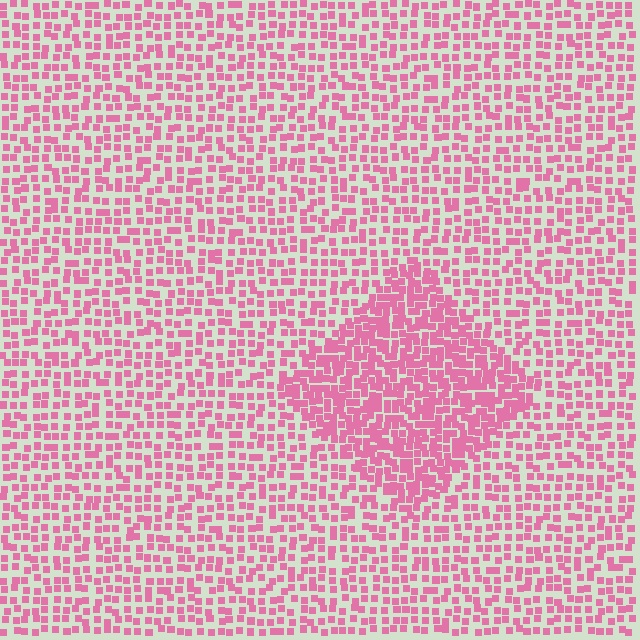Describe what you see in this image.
The image contains small pink elements arranged at two different densities. A diamond-shaped region is visible where the elements are more densely packed than the surrounding area.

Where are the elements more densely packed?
The elements are more densely packed inside the diamond boundary.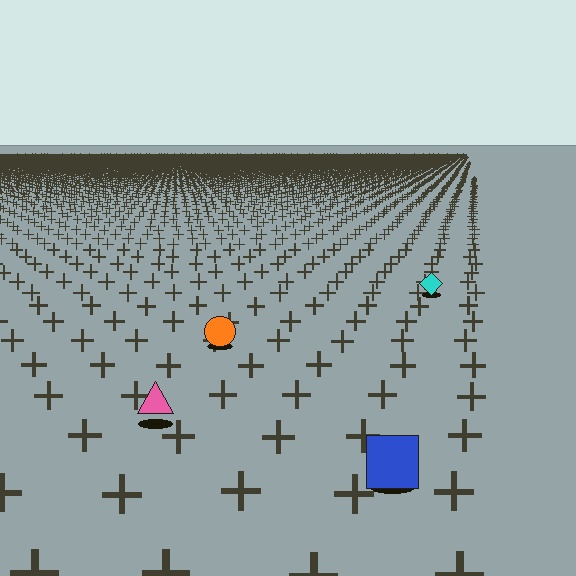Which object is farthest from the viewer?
The cyan diamond is farthest from the viewer. It appears smaller and the ground texture around it is denser.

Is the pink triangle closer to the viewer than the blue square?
No. The blue square is closer — you can tell from the texture gradient: the ground texture is coarser near it.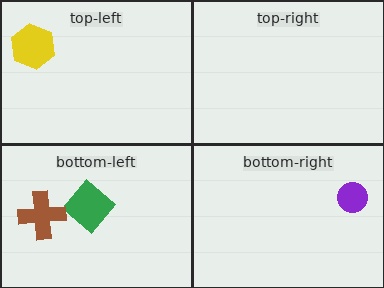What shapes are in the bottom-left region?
The green diamond, the brown cross.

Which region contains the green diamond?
The bottom-left region.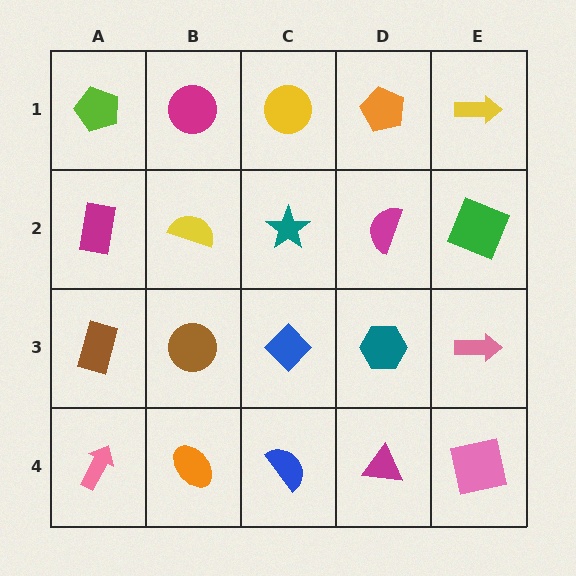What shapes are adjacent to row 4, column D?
A teal hexagon (row 3, column D), a blue semicircle (row 4, column C), a pink square (row 4, column E).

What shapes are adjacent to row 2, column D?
An orange pentagon (row 1, column D), a teal hexagon (row 3, column D), a teal star (row 2, column C), a green square (row 2, column E).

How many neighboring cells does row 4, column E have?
2.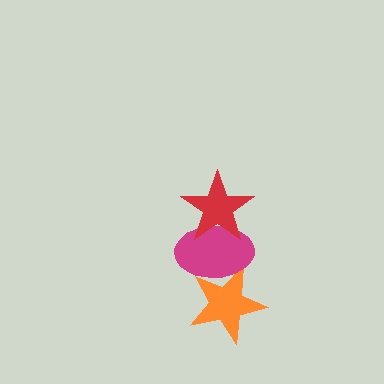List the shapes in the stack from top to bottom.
From top to bottom: the red star, the magenta ellipse, the orange star.